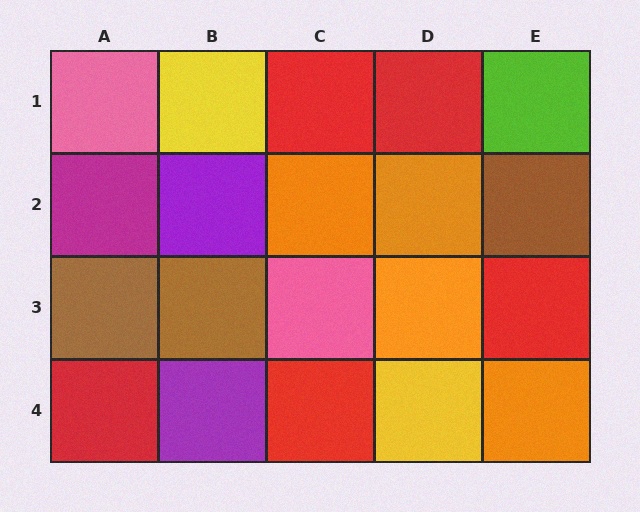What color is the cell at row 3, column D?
Orange.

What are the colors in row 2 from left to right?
Magenta, purple, orange, orange, brown.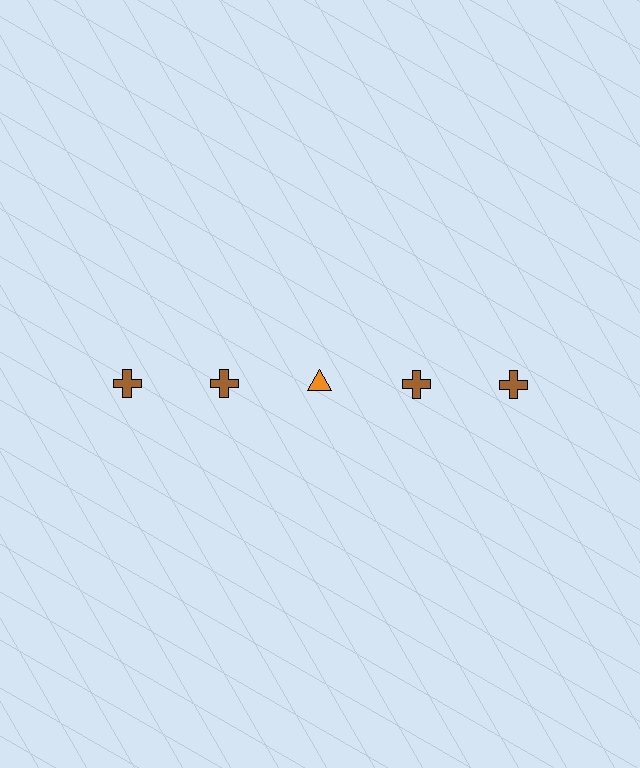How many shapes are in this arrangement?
There are 5 shapes arranged in a grid pattern.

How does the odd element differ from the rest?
It differs in both color (orange instead of brown) and shape (triangle instead of cross).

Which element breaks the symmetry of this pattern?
The orange triangle in the top row, center column breaks the symmetry. All other shapes are brown crosses.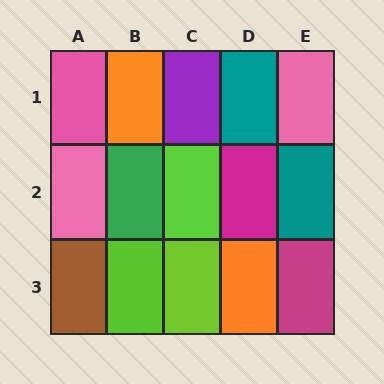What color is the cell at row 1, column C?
Purple.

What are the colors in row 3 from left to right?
Brown, lime, lime, orange, magenta.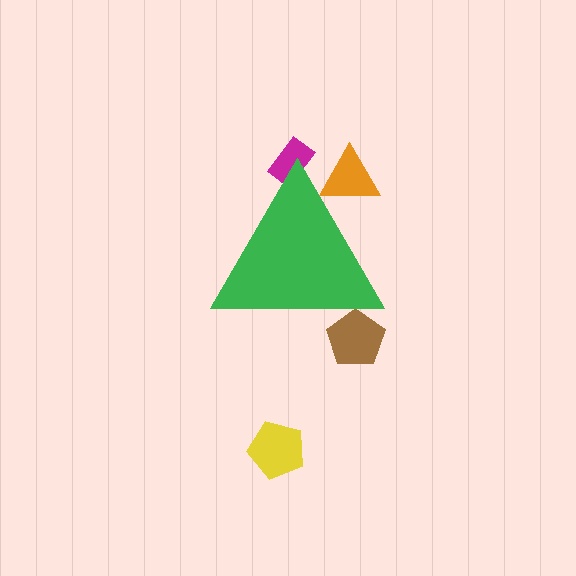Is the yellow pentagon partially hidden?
No, the yellow pentagon is fully visible.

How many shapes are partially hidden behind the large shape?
3 shapes are partially hidden.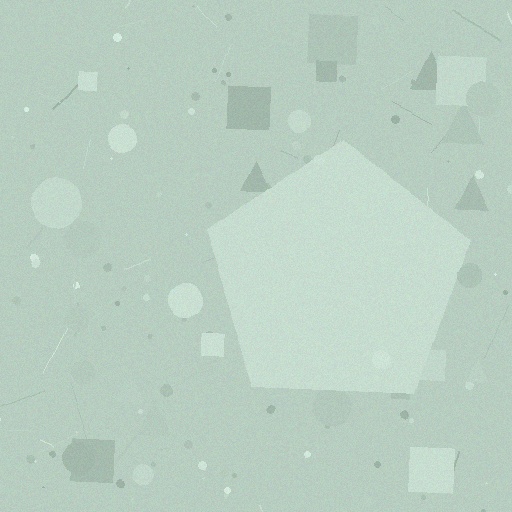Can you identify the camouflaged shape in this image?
The camouflaged shape is a pentagon.